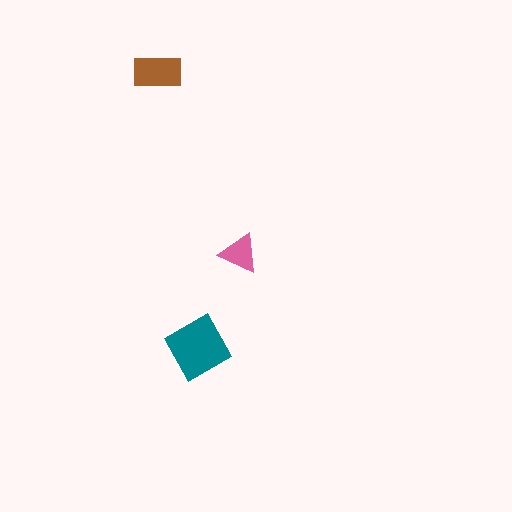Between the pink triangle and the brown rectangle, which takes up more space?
The brown rectangle.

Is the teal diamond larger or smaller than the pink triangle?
Larger.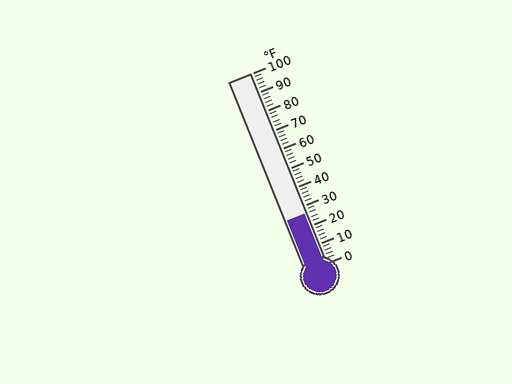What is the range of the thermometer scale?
The thermometer scale ranges from 0°F to 100°F.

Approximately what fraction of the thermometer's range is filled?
The thermometer is filled to approximately 25% of its range.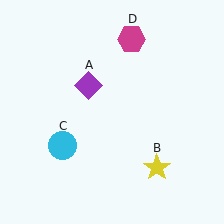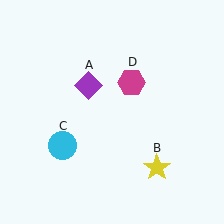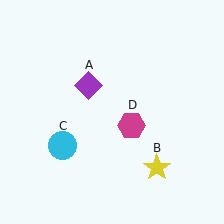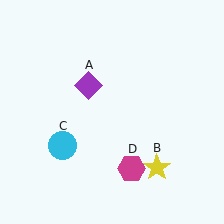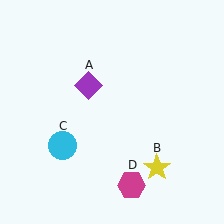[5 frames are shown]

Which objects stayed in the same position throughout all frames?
Purple diamond (object A) and yellow star (object B) and cyan circle (object C) remained stationary.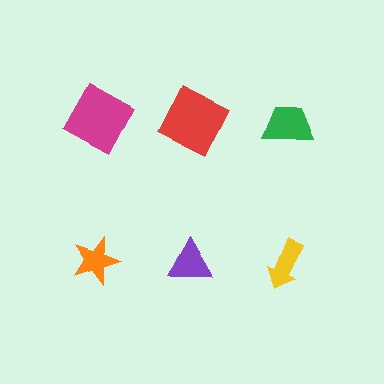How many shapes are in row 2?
3 shapes.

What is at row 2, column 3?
A yellow arrow.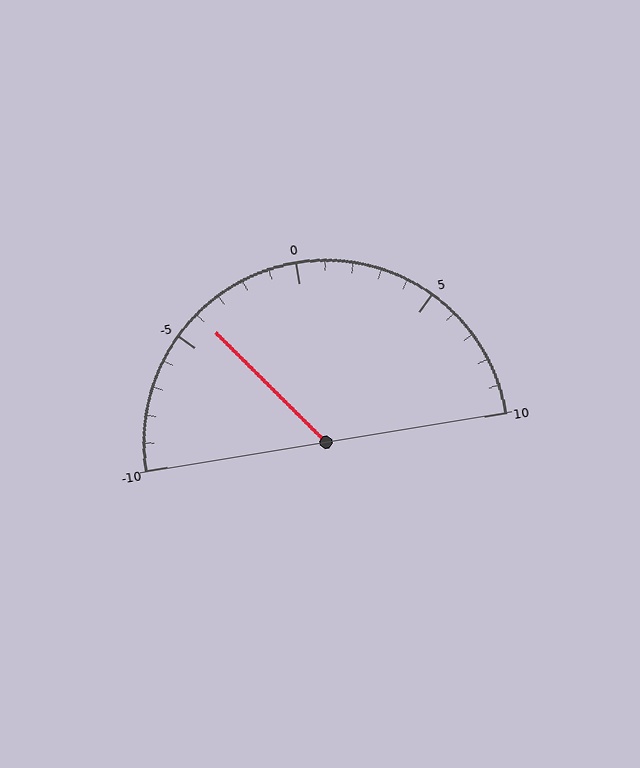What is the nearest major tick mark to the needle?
The nearest major tick mark is -5.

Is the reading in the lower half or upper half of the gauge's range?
The reading is in the lower half of the range (-10 to 10).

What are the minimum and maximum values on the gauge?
The gauge ranges from -10 to 10.